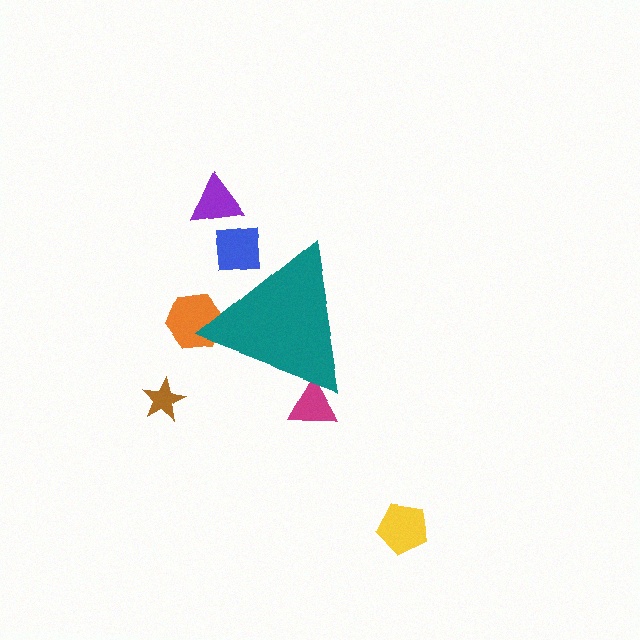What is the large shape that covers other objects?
A teal triangle.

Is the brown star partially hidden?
No, the brown star is fully visible.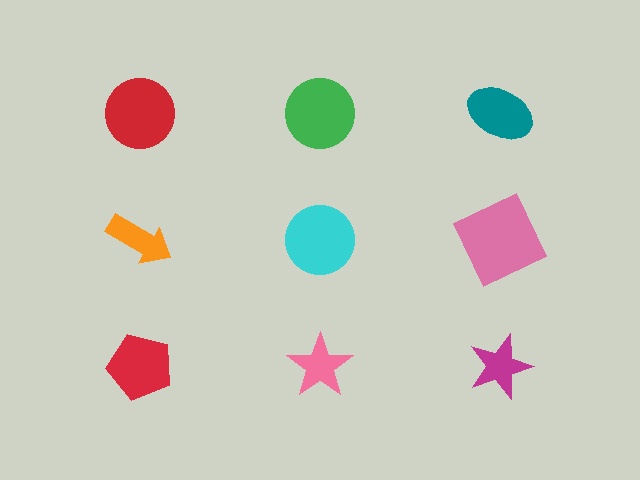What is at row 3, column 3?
A magenta star.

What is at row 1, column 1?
A red circle.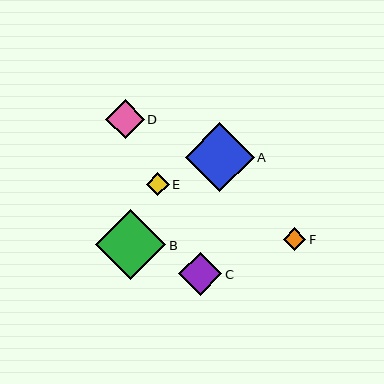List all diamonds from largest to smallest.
From largest to smallest: B, A, C, D, E, F.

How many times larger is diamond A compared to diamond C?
Diamond A is approximately 1.6 times the size of diamond C.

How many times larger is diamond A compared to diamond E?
Diamond A is approximately 3.0 times the size of diamond E.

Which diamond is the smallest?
Diamond F is the smallest with a size of approximately 23 pixels.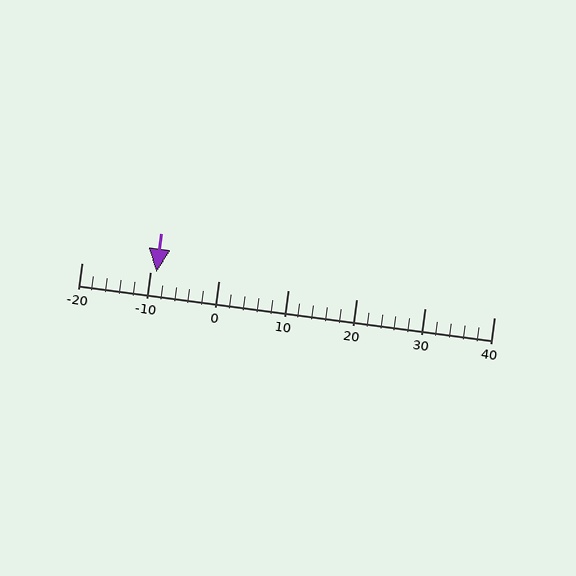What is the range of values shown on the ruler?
The ruler shows values from -20 to 40.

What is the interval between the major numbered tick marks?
The major tick marks are spaced 10 units apart.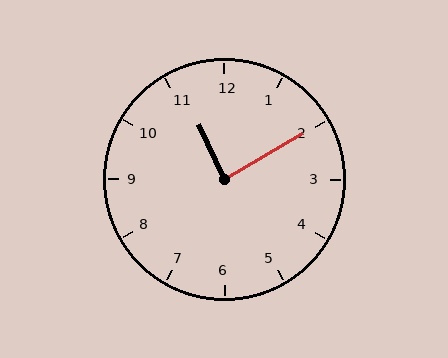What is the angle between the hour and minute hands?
Approximately 85 degrees.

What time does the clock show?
11:10.